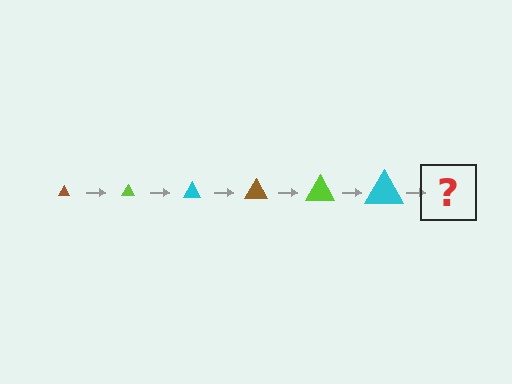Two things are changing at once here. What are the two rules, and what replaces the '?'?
The two rules are that the triangle grows larger each step and the color cycles through brown, lime, and cyan. The '?' should be a brown triangle, larger than the previous one.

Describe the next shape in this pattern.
It should be a brown triangle, larger than the previous one.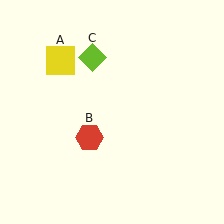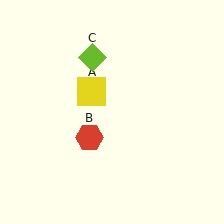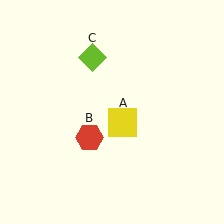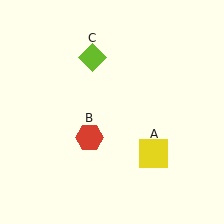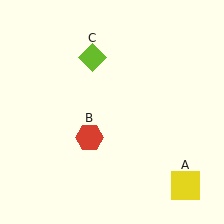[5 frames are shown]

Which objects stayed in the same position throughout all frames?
Red hexagon (object B) and lime diamond (object C) remained stationary.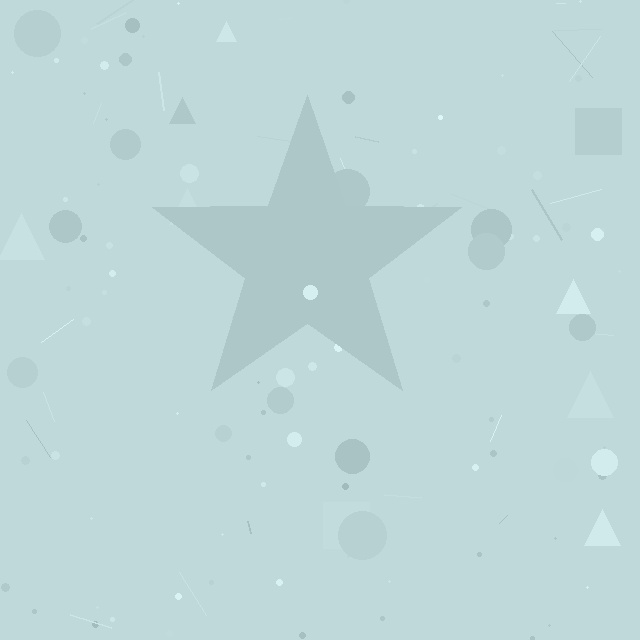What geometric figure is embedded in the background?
A star is embedded in the background.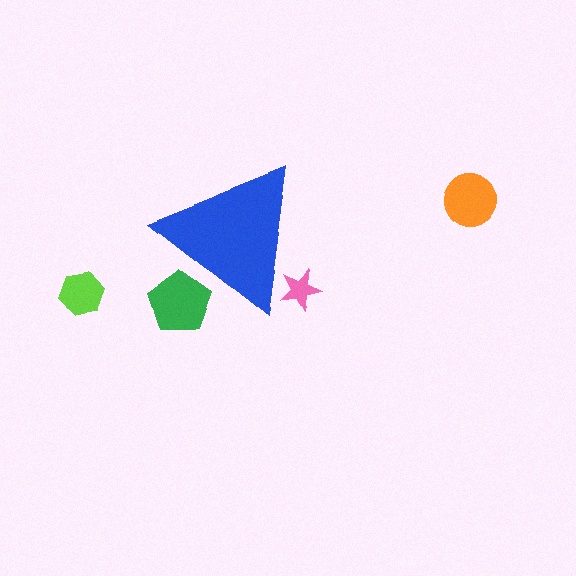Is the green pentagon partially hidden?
Yes, the green pentagon is partially hidden behind the blue triangle.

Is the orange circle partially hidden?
No, the orange circle is fully visible.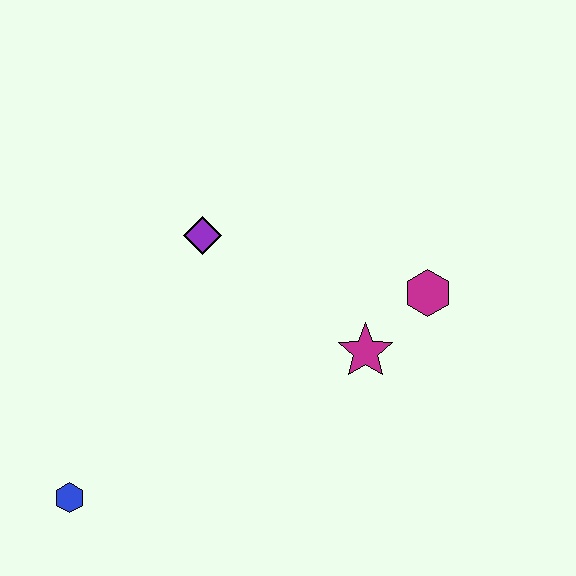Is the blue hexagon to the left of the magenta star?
Yes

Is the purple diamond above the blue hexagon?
Yes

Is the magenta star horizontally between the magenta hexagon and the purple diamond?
Yes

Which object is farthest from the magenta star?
The blue hexagon is farthest from the magenta star.